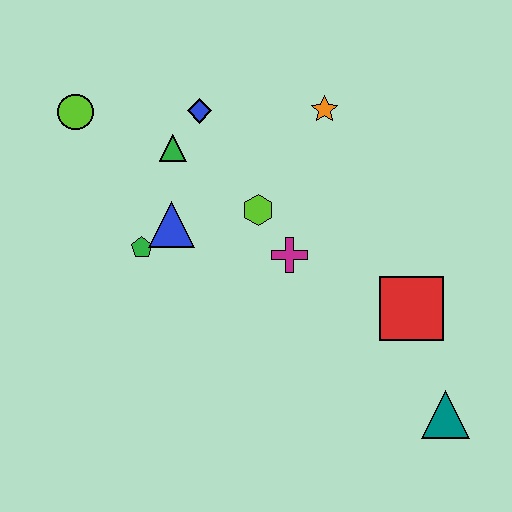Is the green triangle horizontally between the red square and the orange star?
No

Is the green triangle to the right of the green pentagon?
Yes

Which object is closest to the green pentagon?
The blue triangle is closest to the green pentagon.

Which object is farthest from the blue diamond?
The teal triangle is farthest from the blue diamond.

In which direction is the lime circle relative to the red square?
The lime circle is to the left of the red square.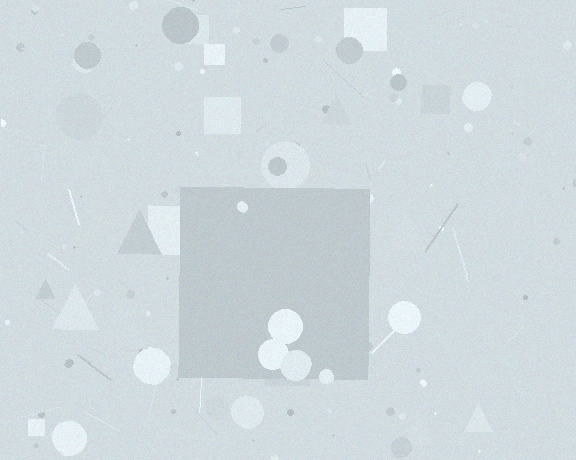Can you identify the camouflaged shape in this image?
The camouflaged shape is a square.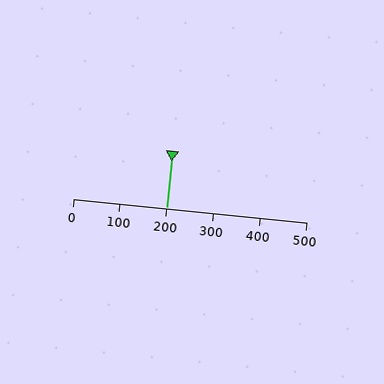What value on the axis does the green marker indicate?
The marker indicates approximately 200.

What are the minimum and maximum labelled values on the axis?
The axis runs from 0 to 500.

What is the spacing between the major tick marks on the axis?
The major ticks are spaced 100 apart.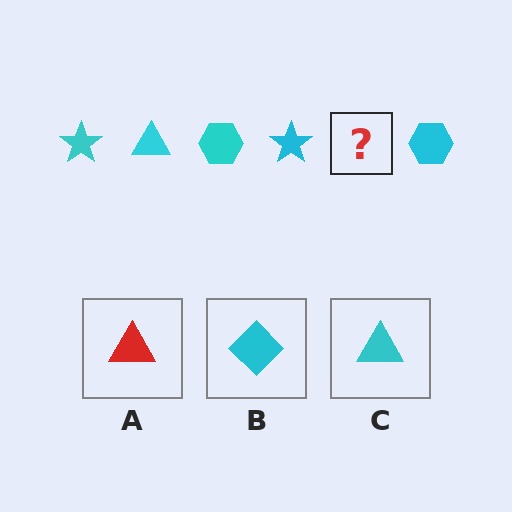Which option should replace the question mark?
Option C.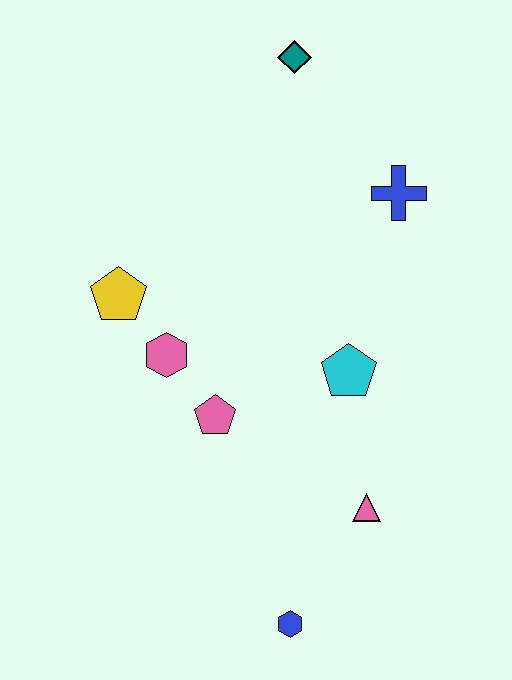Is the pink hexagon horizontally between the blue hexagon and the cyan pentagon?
No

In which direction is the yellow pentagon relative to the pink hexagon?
The yellow pentagon is above the pink hexagon.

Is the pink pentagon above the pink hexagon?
No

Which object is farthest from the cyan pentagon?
The teal diamond is farthest from the cyan pentagon.